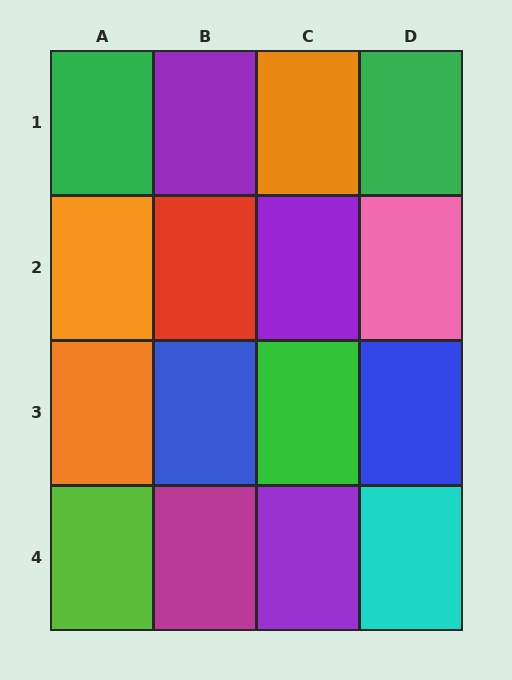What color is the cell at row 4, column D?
Cyan.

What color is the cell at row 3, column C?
Green.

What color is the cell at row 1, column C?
Orange.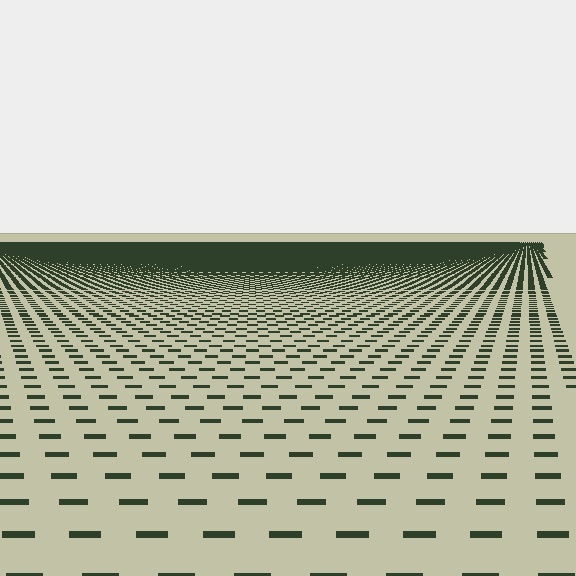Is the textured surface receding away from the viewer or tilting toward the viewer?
The surface is receding away from the viewer. Texture elements get smaller and denser toward the top.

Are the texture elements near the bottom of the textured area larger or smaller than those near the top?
Larger. Near the bottom, elements are closer to the viewer and appear at a bigger on-screen size.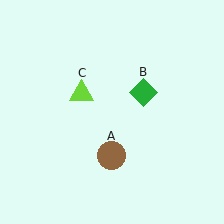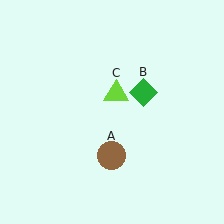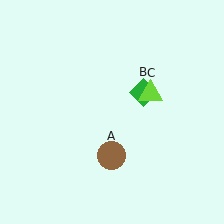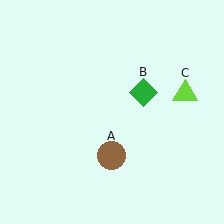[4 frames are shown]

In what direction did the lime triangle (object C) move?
The lime triangle (object C) moved right.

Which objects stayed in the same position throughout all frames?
Brown circle (object A) and green diamond (object B) remained stationary.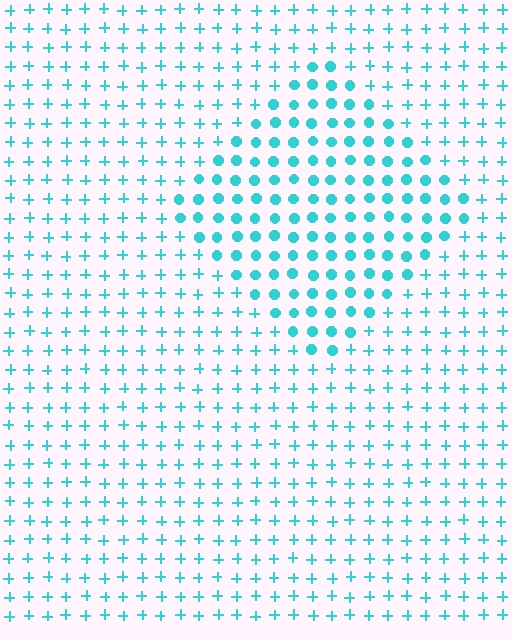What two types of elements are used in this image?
The image uses circles inside the diamond region and plus signs outside it.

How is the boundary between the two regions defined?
The boundary is defined by a change in element shape: circles inside vs. plus signs outside. All elements share the same color and spacing.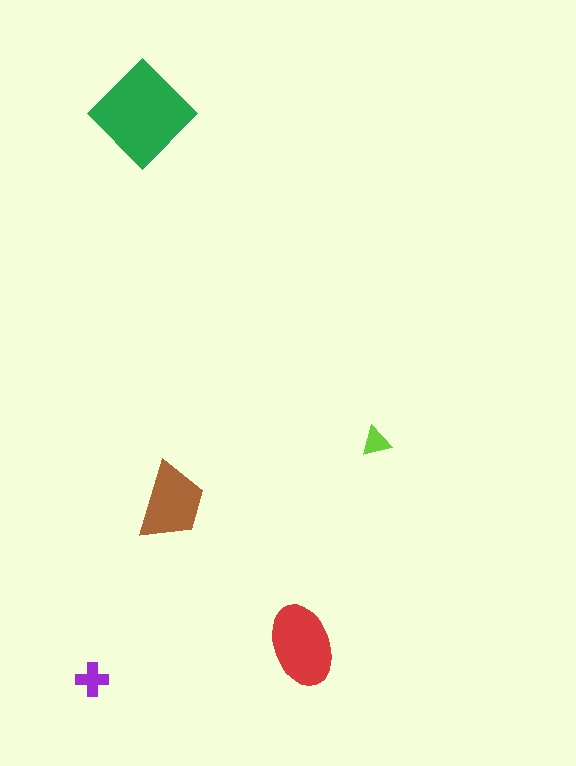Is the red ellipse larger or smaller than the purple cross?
Larger.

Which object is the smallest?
The lime triangle.